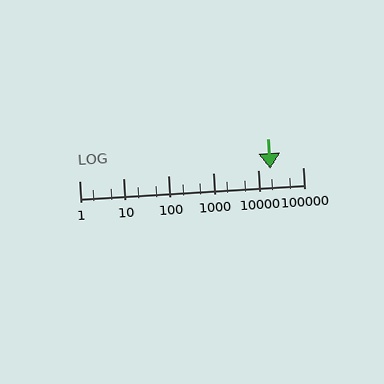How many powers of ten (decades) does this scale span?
The scale spans 5 decades, from 1 to 100000.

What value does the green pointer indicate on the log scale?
The pointer indicates approximately 19000.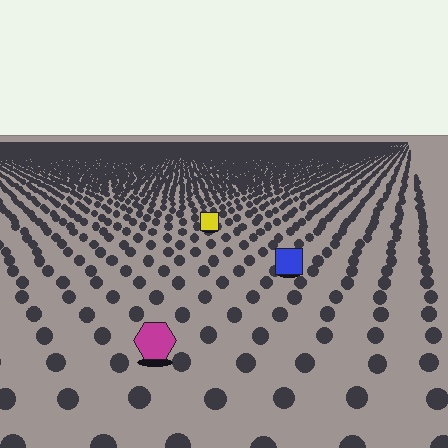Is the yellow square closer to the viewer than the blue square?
No. The blue square is closer — you can tell from the texture gradient: the ground texture is coarser near it.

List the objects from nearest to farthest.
From nearest to farthest: the magenta hexagon, the blue square, the yellow square.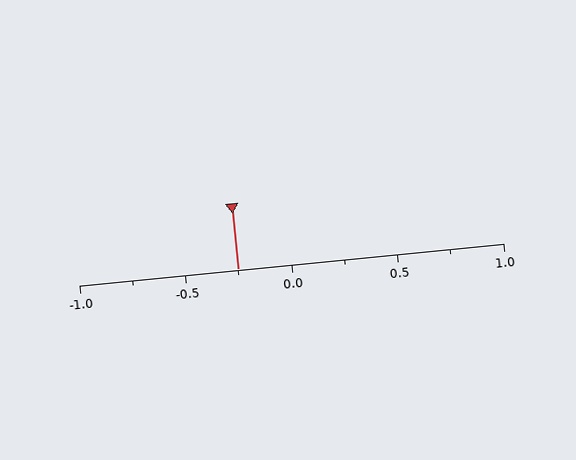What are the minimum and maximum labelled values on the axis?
The axis runs from -1.0 to 1.0.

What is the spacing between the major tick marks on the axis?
The major ticks are spaced 0.5 apart.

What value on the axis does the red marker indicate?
The marker indicates approximately -0.25.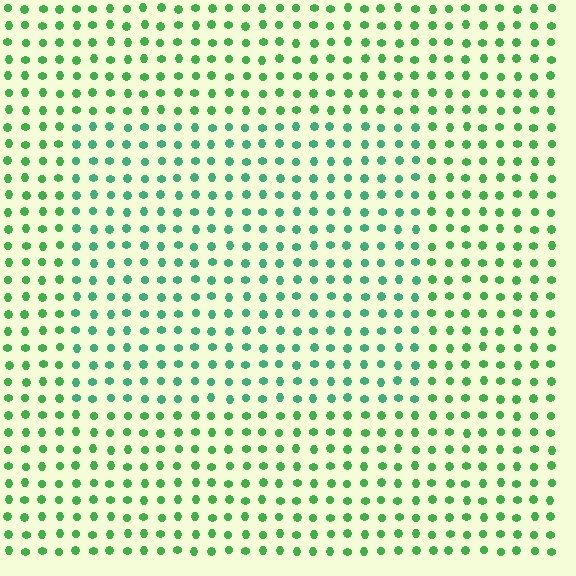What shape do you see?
I see a rectangle.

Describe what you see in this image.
The image is filled with small green elements in a uniform arrangement. A rectangle-shaped region is visible where the elements are tinted to a slightly different hue, forming a subtle color boundary.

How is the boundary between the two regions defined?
The boundary is defined purely by a slight shift in hue (about 27 degrees). Spacing, size, and orientation are identical on both sides.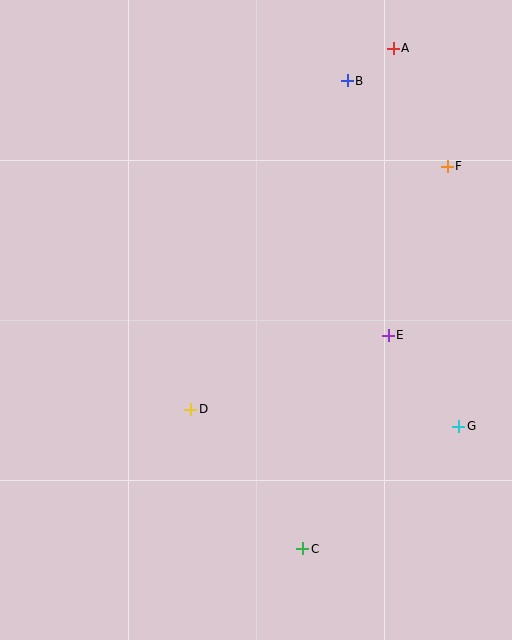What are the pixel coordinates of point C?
Point C is at (303, 549).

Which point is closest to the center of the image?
Point D at (191, 409) is closest to the center.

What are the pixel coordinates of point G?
Point G is at (459, 426).